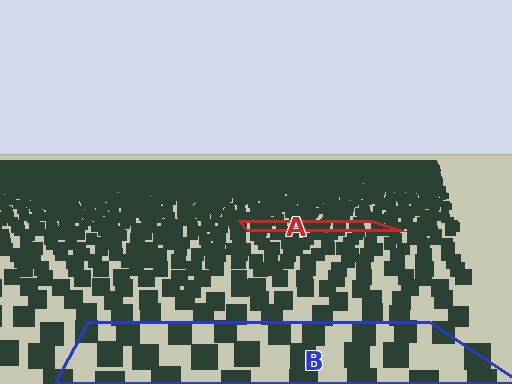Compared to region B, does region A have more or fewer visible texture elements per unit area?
Region A has more texture elements per unit area — they are packed more densely because it is farther away.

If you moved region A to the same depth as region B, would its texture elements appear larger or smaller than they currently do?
They would appear larger. At a closer depth, the same texture elements are projected at a bigger on-screen size.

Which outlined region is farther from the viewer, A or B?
Region A is farther from the viewer — the texture elements inside it appear smaller and more densely packed.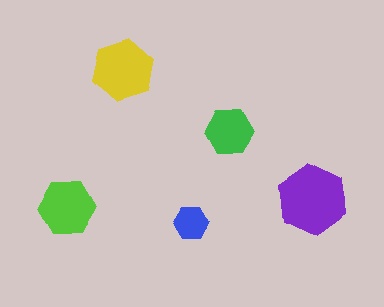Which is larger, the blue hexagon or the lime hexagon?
The lime one.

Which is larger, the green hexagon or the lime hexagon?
The lime one.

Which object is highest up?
The yellow hexagon is topmost.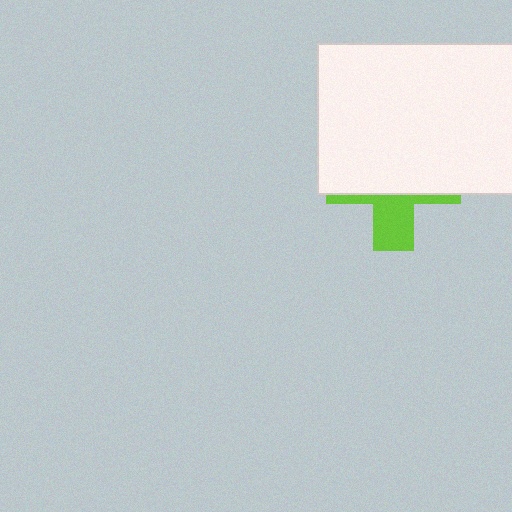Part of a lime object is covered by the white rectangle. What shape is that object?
It is a cross.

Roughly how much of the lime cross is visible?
A small part of it is visible (roughly 32%).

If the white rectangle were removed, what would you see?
You would see the complete lime cross.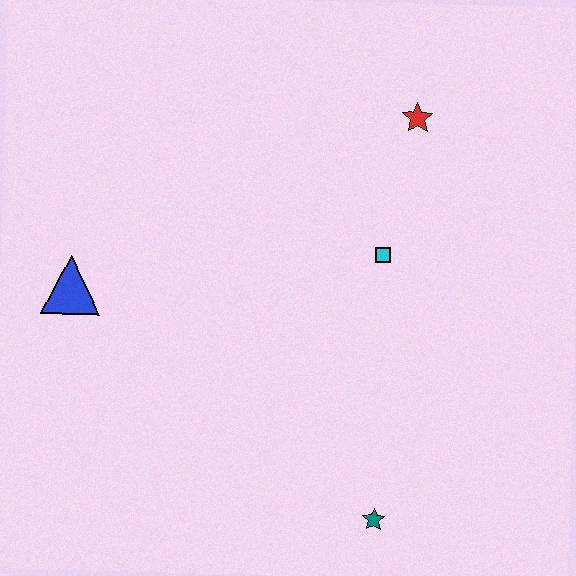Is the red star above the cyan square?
Yes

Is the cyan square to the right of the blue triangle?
Yes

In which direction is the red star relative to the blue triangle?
The red star is to the right of the blue triangle.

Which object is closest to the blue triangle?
The cyan square is closest to the blue triangle.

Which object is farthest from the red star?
The teal star is farthest from the red star.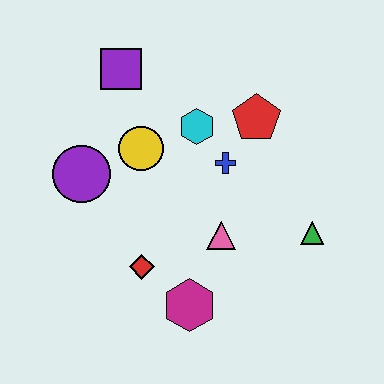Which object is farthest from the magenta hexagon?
The purple square is farthest from the magenta hexagon.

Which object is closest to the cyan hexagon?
The blue cross is closest to the cyan hexagon.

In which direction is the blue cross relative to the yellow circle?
The blue cross is to the right of the yellow circle.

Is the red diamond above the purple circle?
No